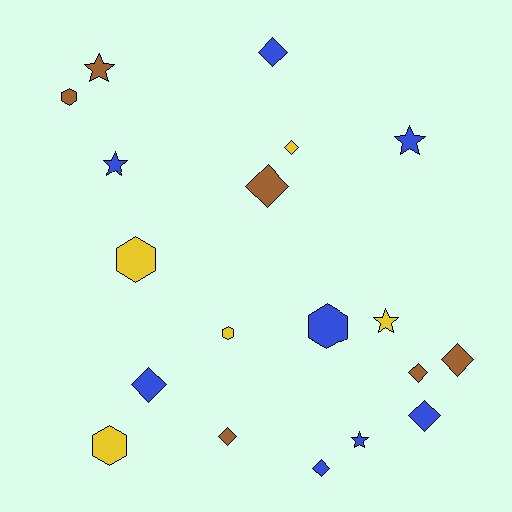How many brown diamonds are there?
There are 4 brown diamonds.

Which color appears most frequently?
Blue, with 8 objects.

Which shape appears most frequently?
Diamond, with 9 objects.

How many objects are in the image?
There are 19 objects.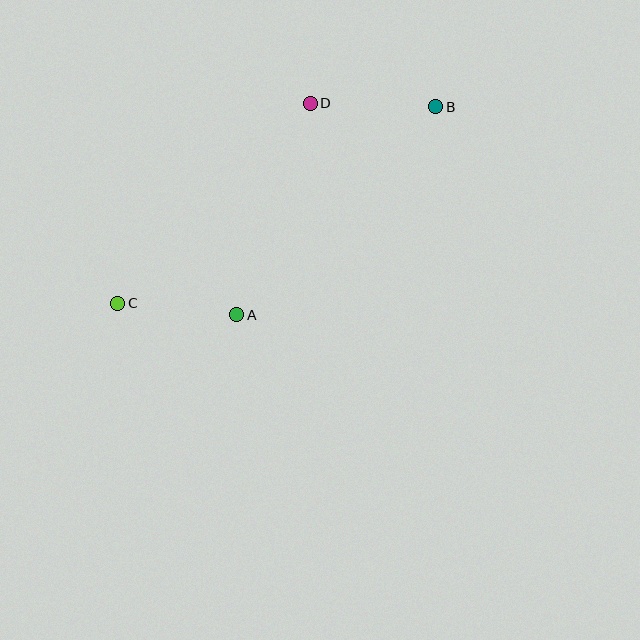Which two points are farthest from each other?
Points B and C are farthest from each other.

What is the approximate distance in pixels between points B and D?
The distance between B and D is approximately 125 pixels.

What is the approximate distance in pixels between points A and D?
The distance between A and D is approximately 224 pixels.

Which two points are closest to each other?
Points A and C are closest to each other.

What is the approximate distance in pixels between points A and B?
The distance between A and B is approximately 288 pixels.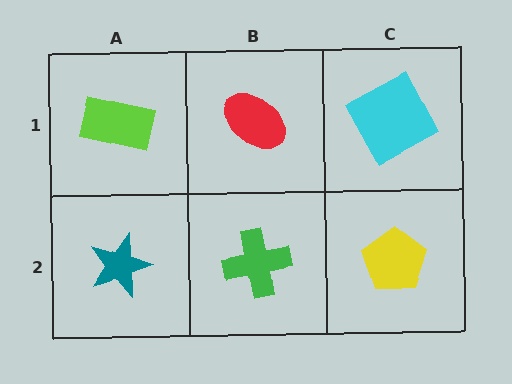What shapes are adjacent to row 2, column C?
A cyan square (row 1, column C), a green cross (row 2, column B).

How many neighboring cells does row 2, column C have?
2.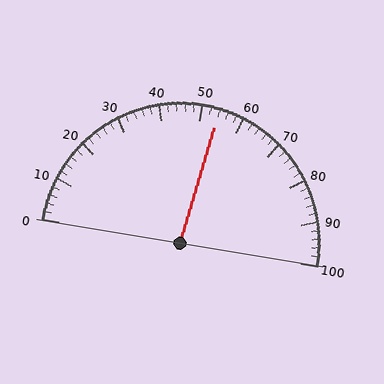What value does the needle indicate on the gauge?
The needle indicates approximately 54.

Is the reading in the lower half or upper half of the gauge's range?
The reading is in the upper half of the range (0 to 100).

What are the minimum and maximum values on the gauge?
The gauge ranges from 0 to 100.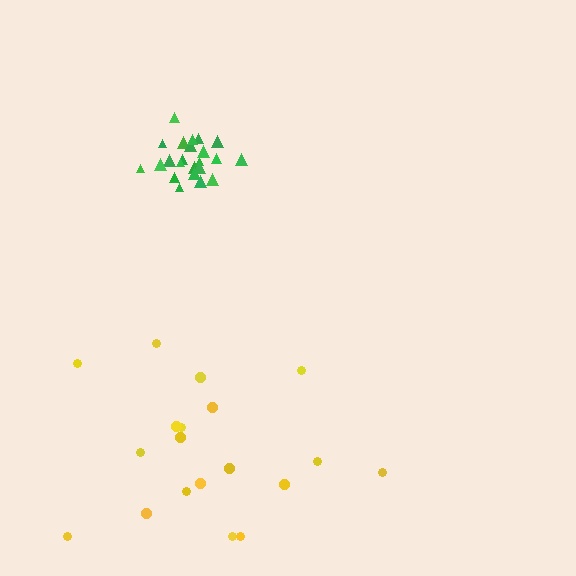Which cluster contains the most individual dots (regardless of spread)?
Green (24).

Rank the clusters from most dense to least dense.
green, yellow.